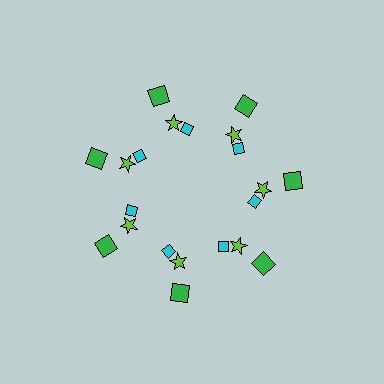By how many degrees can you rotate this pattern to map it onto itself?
The pattern maps onto itself every 51 degrees of rotation.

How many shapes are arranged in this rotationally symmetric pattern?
There are 21 shapes, arranged in 7 groups of 3.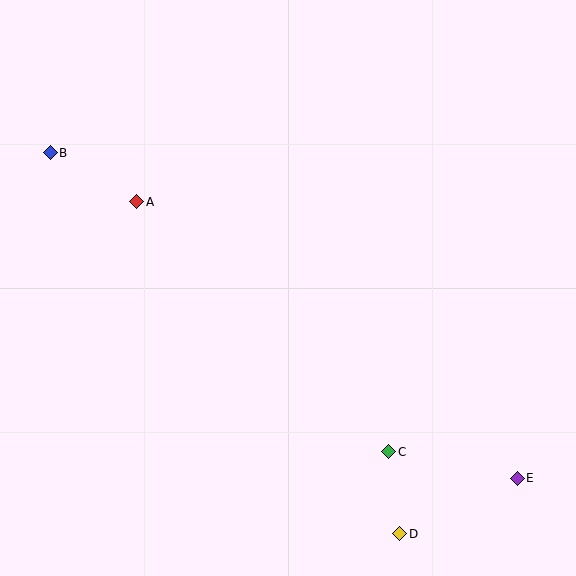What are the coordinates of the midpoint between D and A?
The midpoint between D and A is at (268, 368).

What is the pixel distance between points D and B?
The distance between D and B is 517 pixels.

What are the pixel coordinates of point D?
Point D is at (400, 534).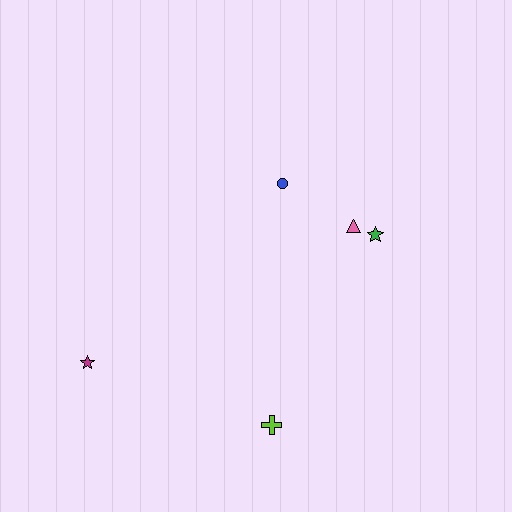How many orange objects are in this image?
There are no orange objects.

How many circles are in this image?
There is 1 circle.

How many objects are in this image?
There are 5 objects.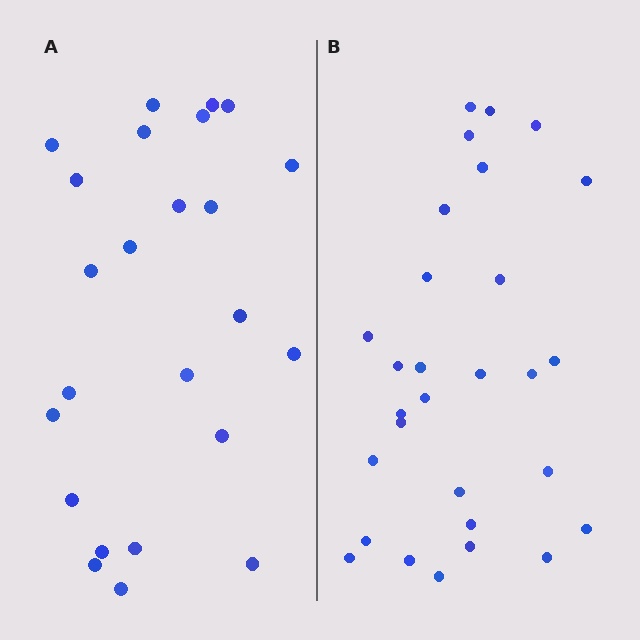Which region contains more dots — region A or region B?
Region B (the right region) has more dots.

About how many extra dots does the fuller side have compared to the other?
Region B has about 5 more dots than region A.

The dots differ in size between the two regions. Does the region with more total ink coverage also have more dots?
No. Region A has more total ink coverage because its dots are larger, but region B actually contains more individual dots. Total area can be misleading — the number of items is what matters here.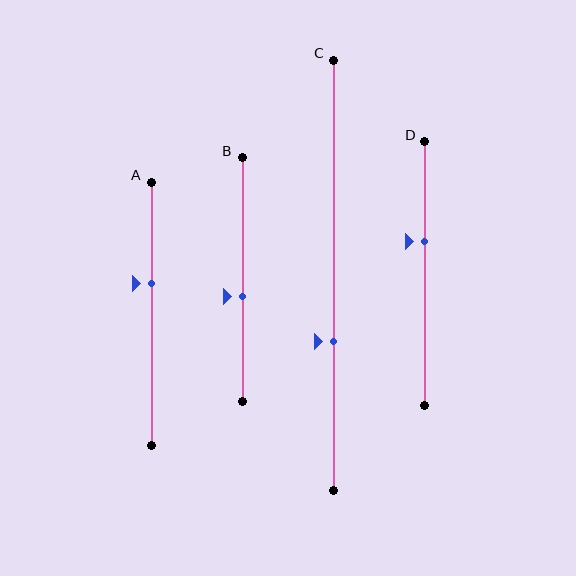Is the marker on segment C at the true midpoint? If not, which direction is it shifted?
No, the marker on segment C is shifted downward by about 15% of the segment length.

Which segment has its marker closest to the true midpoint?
Segment B has its marker closest to the true midpoint.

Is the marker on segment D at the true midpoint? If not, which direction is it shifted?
No, the marker on segment D is shifted upward by about 12% of the segment length.